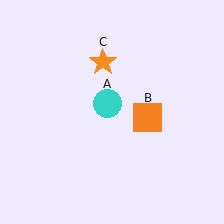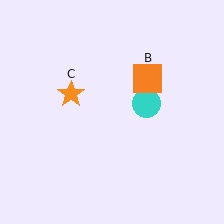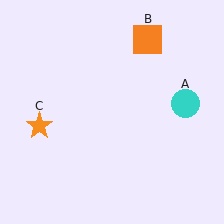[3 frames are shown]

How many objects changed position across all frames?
3 objects changed position: cyan circle (object A), orange square (object B), orange star (object C).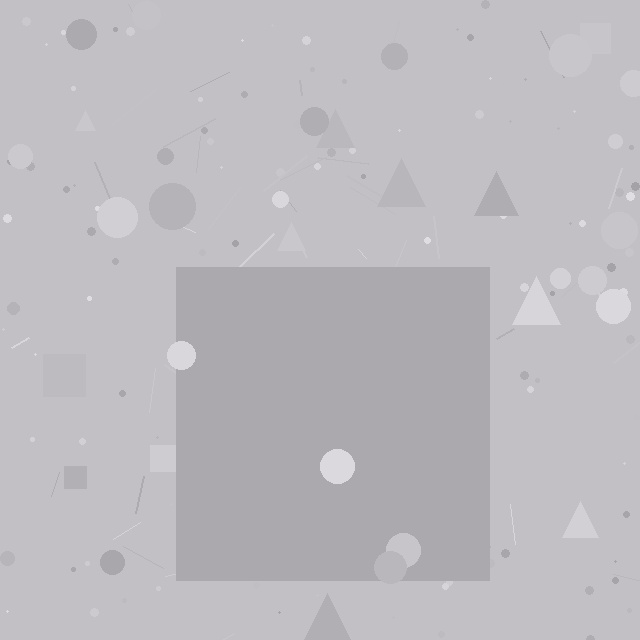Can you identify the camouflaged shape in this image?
The camouflaged shape is a square.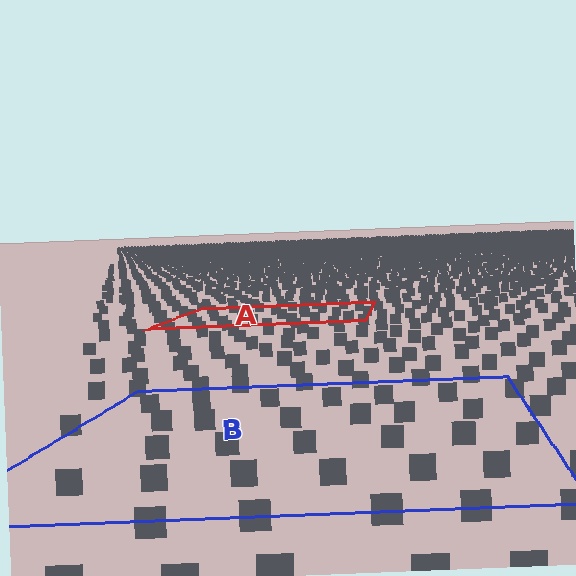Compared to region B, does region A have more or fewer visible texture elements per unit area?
Region A has more texture elements per unit area — they are packed more densely because it is farther away.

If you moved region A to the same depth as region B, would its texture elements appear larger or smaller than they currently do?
They would appear larger. At a closer depth, the same texture elements are projected at a bigger on-screen size.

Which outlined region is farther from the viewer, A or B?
Region A is farther from the viewer — the texture elements inside it appear smaller and more densely packed.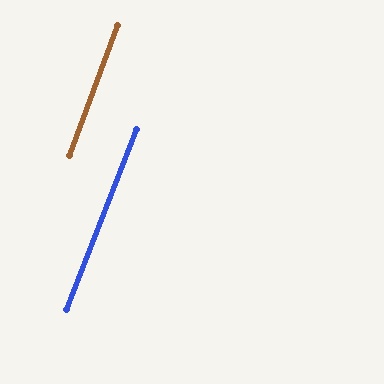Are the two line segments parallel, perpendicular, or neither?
Parallel — their directions differ by only 0.9°.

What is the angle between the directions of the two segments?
Approximately 1 degree.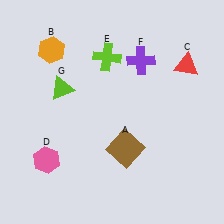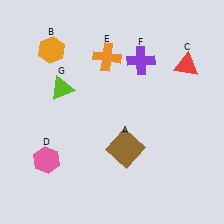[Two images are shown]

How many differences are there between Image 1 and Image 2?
There is 1 difference between the two images.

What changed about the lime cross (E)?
In Image 1, E is lime. In Image 2, it changed to orange.